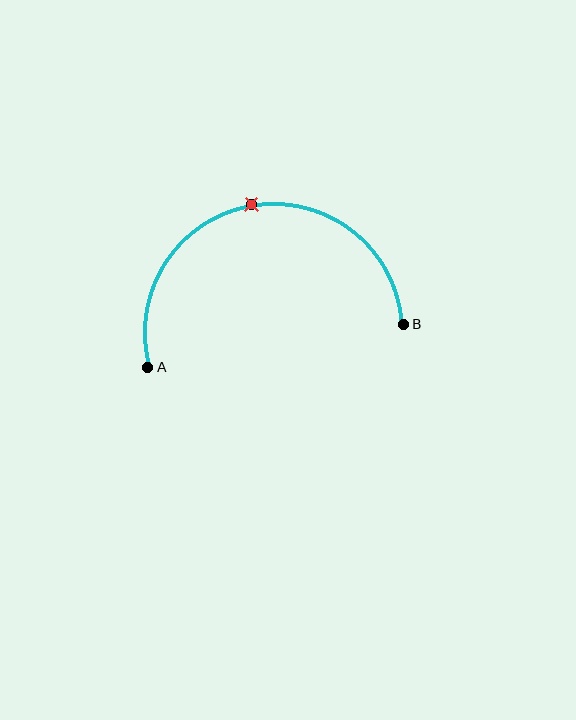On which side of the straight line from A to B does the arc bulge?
The arc bulges above the straight line connecting A and B.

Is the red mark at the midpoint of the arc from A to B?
Yes. The red mark lies on the arc at equal arc-length from both A and B — it is the arc midpoint.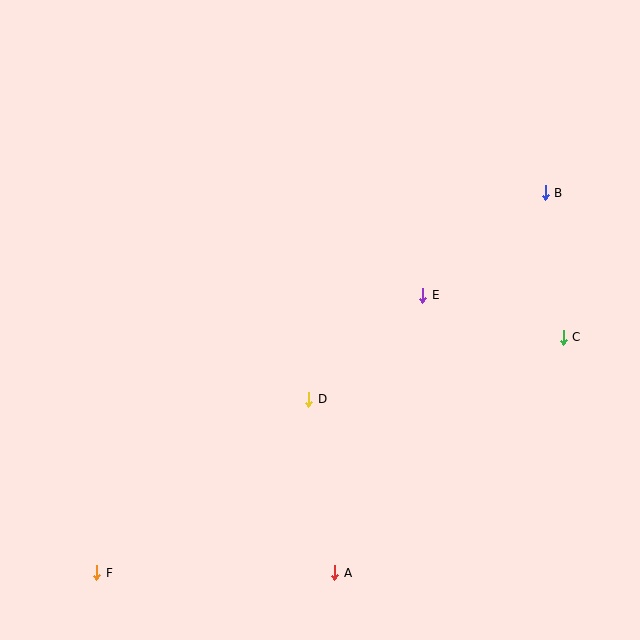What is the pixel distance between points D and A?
The distance between D and A is 175 pixels.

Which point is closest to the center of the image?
Point D at (309, 399) is closest to the center.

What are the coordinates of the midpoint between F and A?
The midpoint between F and A is at (216, 573).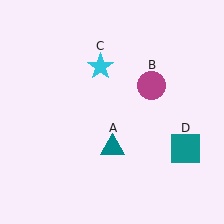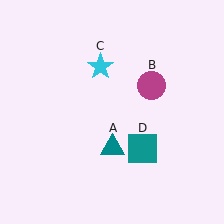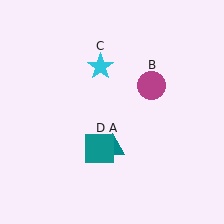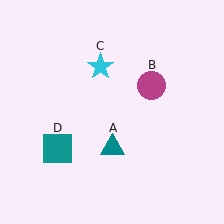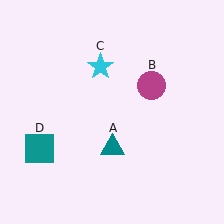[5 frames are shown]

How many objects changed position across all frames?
1 object changed position: teal square (object D).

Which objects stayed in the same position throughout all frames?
Teal triangle (object A) and magenta circle (object B) and cyan star (object C) remained stationary.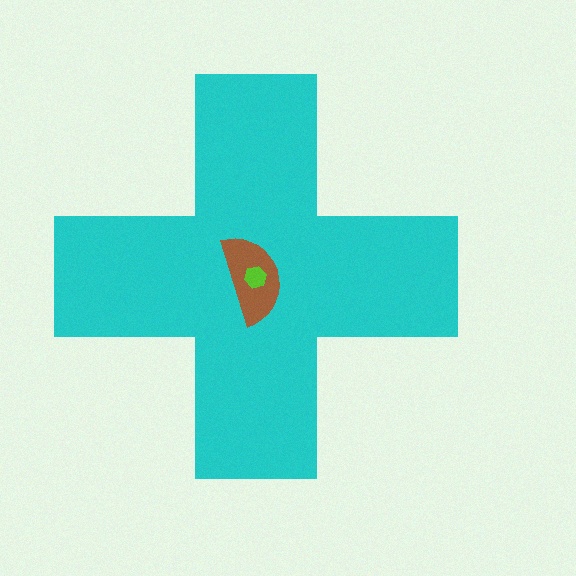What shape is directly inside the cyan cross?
The brown semicircle.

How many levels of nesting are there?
3.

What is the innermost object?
The lime hexagon.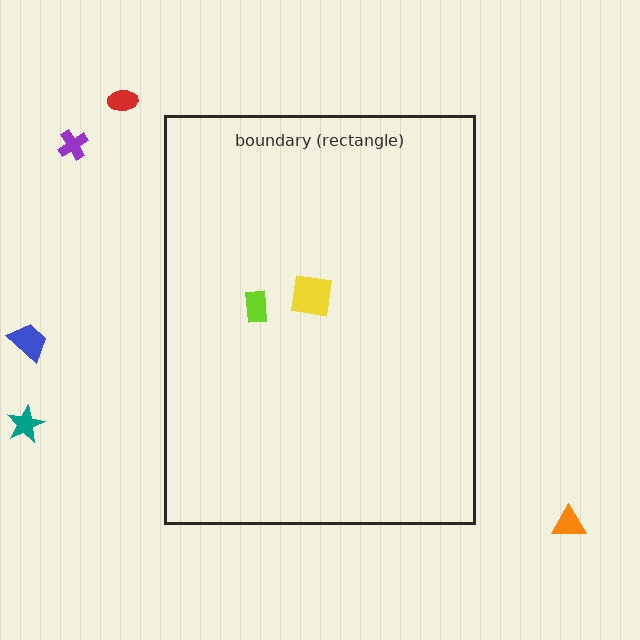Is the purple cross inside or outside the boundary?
Outside.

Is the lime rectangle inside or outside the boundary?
Inside.